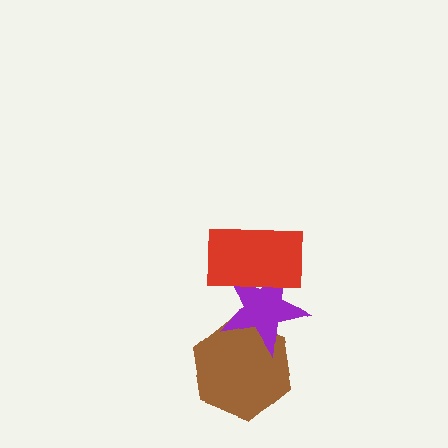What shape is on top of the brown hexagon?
The purple star is on top of the brown hexagon.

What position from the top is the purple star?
The purple star is 2nd from the top.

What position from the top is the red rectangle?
The red rectangle is 1st from the top.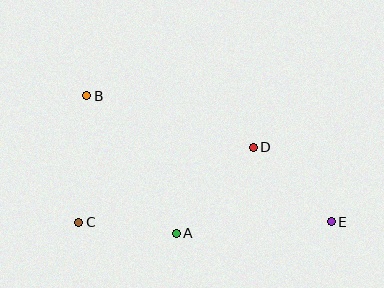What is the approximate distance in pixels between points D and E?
The distance between D and E is approximately 108 pixels.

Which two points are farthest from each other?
Points B and E are farthest from each other.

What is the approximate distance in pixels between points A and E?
The distance between A and E is approximately 155 pixels.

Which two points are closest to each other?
Points A and C are closest to each other.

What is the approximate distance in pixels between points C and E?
The distance between C and E is approximately 253 pixels.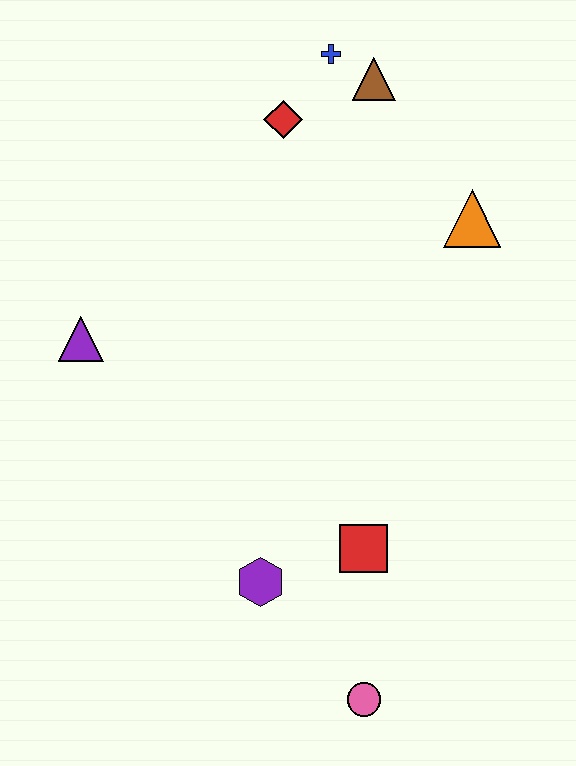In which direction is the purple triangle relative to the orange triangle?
The purple triangle is to the left of the orange triangle.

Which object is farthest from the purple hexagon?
The blue cross is farthest from the purple hexagon.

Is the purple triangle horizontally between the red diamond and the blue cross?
No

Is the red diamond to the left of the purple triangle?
No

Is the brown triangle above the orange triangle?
Yes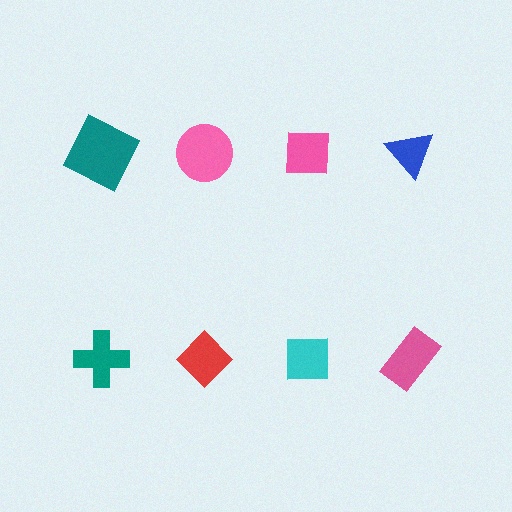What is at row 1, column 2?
A pink circle.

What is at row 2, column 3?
A cyan square.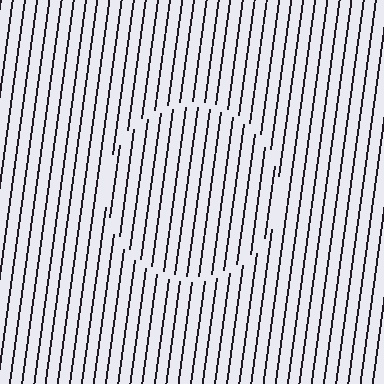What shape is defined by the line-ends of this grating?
An illusory circle. The interior of the shape contains the same grating, shifted by half a period — the contour is defined by the phase discontinuity where line-ends from the inner and outer gratings abut.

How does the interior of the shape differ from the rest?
The interior of the shape contains the same grating, shifted by half a period — the contour is defined by the phase discontinuity where line-ends from the inner and outer gratings abut.